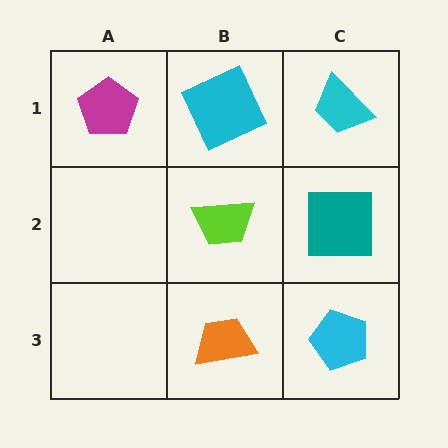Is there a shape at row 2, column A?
No, that cell is empty.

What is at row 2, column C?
A teal square.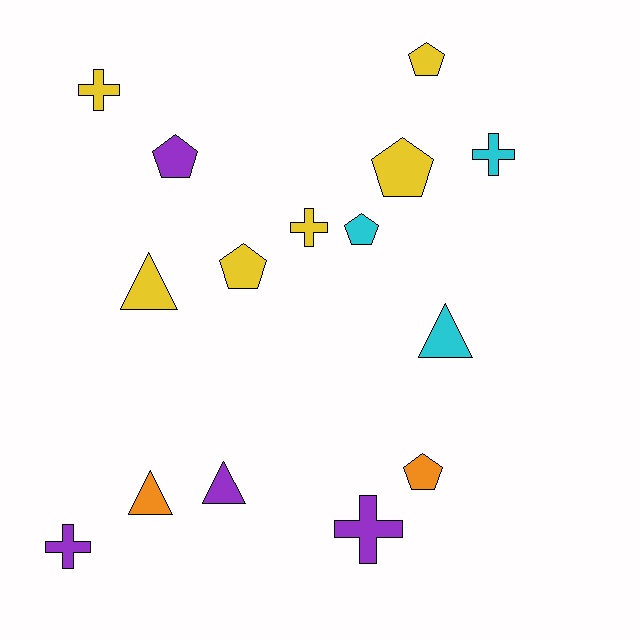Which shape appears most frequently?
Pentagon, with 6 objects.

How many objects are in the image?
There are 15 objects.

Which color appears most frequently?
Yellow, with 6 objects.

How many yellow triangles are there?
There is 1 yellow triangle.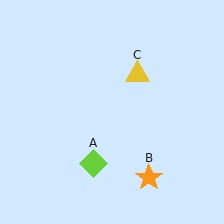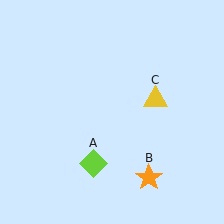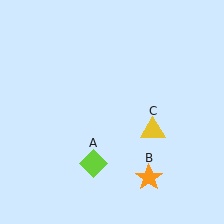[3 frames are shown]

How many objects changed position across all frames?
1 object changed position: yellow triangle (object C).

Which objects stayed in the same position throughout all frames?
Lime diamond (object A) and orange star (object B) remained stationary.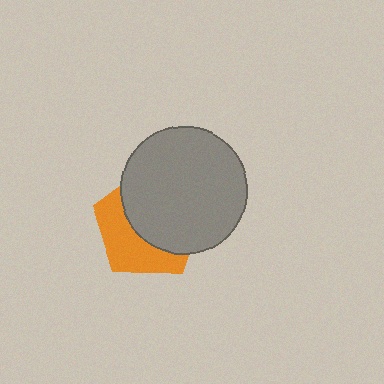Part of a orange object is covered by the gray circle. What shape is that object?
It is a pentagon.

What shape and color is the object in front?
The object in front is a gray circle.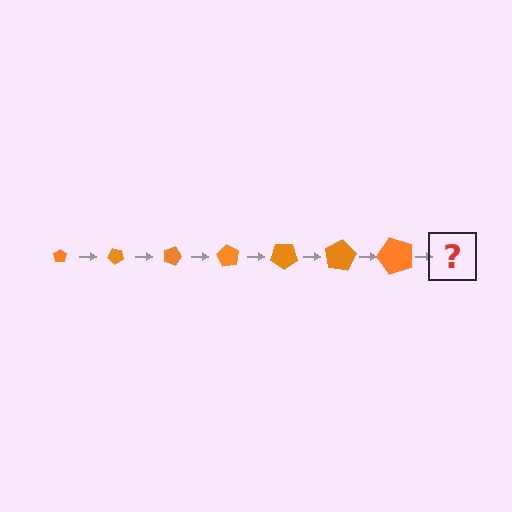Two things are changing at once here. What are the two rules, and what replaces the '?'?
The two rules are that the pentagon grows larger each step and it rotates 45 degrees each step. The '?' should be a pentagon, larger than the previous one and rotated 315 degrees from the start.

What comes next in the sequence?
The next element should be a pentagon, larger than the previous one and rotated 315 degrees from the start.